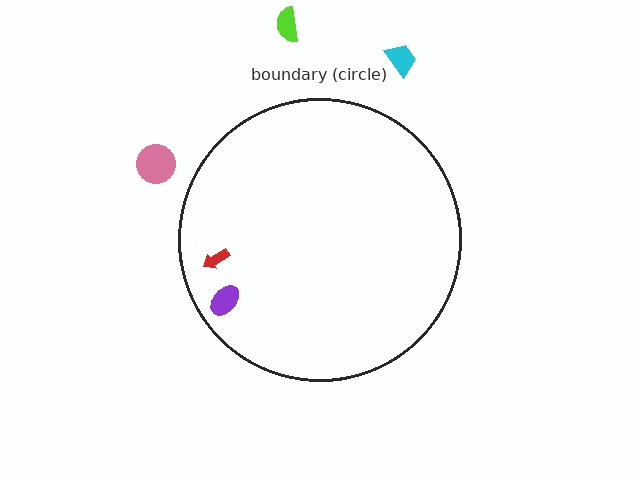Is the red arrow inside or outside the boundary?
Inside.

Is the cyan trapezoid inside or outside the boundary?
Outside.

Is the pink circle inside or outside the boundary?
Outside.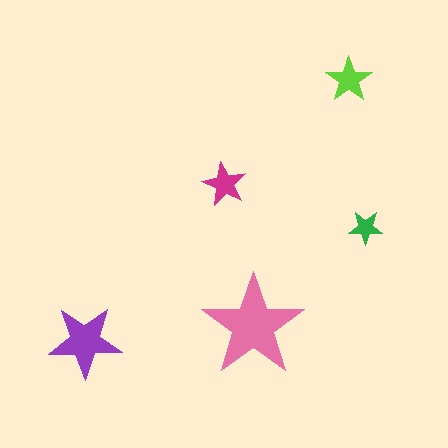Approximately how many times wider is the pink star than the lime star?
About 2 times wider.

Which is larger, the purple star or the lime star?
The purple one.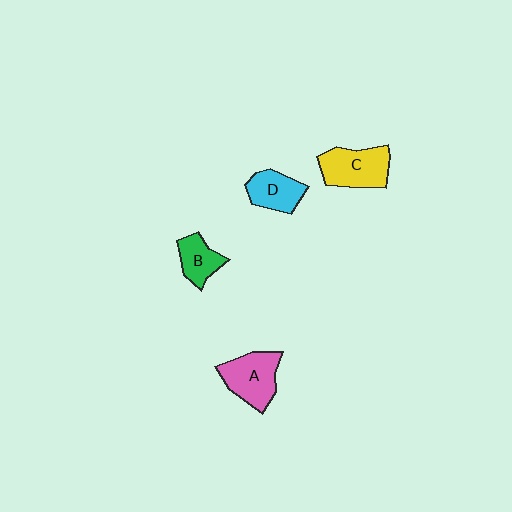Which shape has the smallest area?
Shape B (green).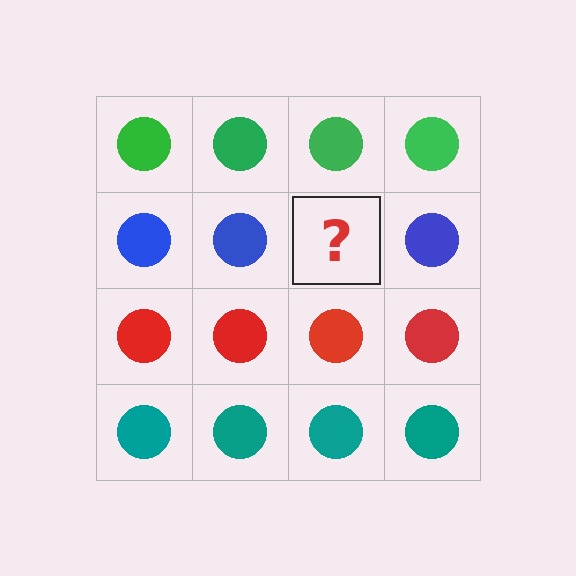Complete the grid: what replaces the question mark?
The question mark should be replaced with a blue circle.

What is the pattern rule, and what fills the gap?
The rule is that each row has a consistent color. The gap should be filled with a blue circle.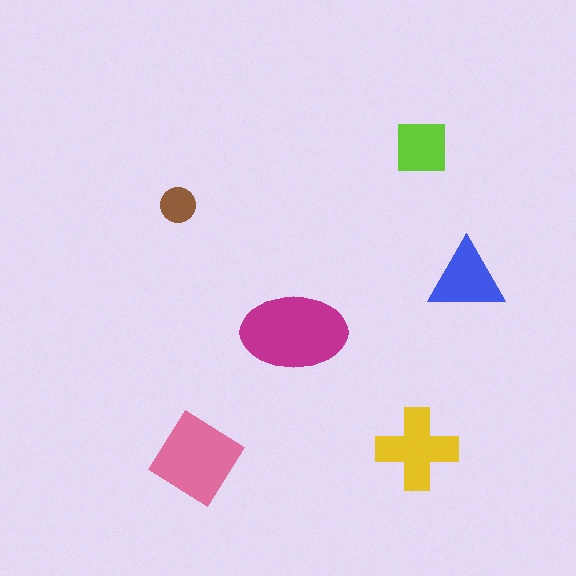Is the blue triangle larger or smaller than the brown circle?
Larger.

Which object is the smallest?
The brown circle.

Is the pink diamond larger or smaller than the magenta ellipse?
Smaller.